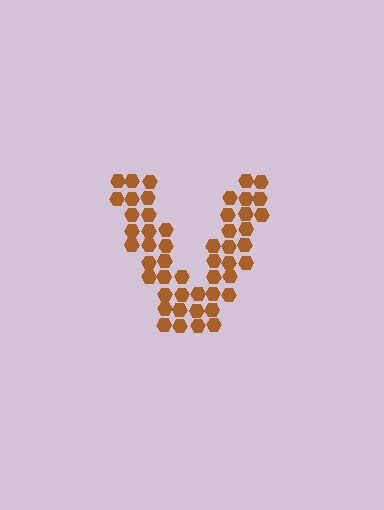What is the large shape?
The large shape is the letter V.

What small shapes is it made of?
It is made of small hexagons.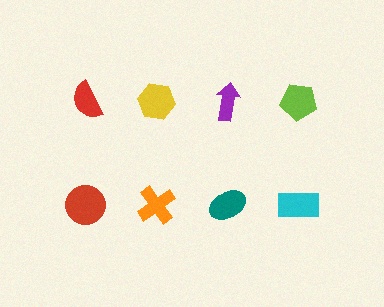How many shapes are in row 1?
4 shapes.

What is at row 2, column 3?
A teal ellipse.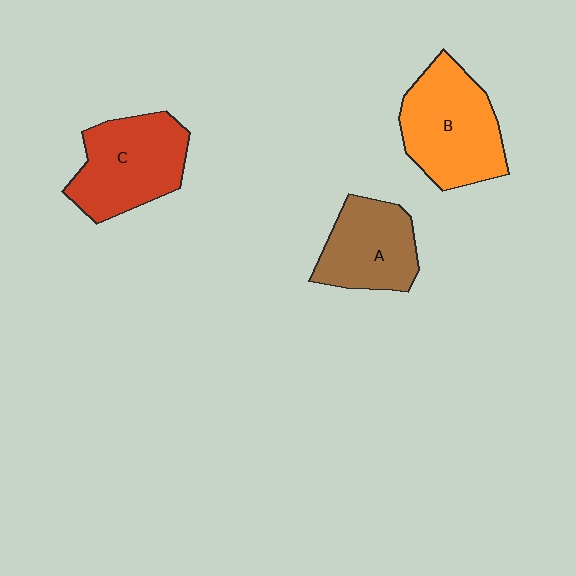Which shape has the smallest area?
Shape A (brown).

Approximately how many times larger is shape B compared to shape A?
Approximately 1.3 times.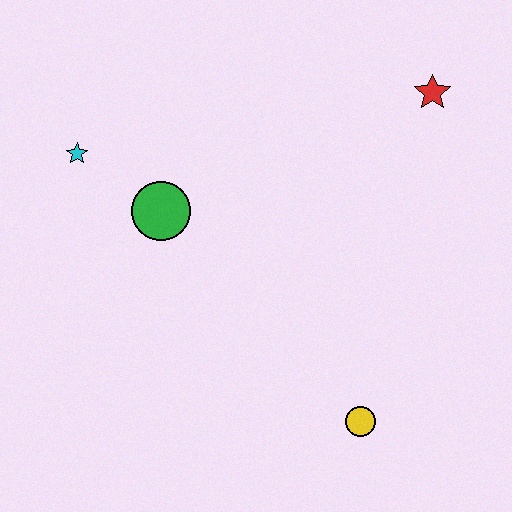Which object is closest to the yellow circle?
The green circle is closest to the yellow circle.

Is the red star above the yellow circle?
Yes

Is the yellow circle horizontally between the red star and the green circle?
Yes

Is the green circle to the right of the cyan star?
Yes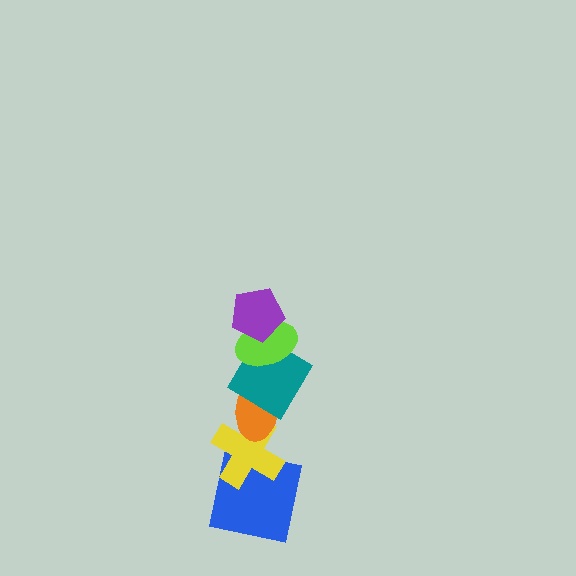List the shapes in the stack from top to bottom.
From top to bottom: the purple pentagon, the lime ellipse, the teal diamond, the orange ellipse, the yellow cross, the blue square.